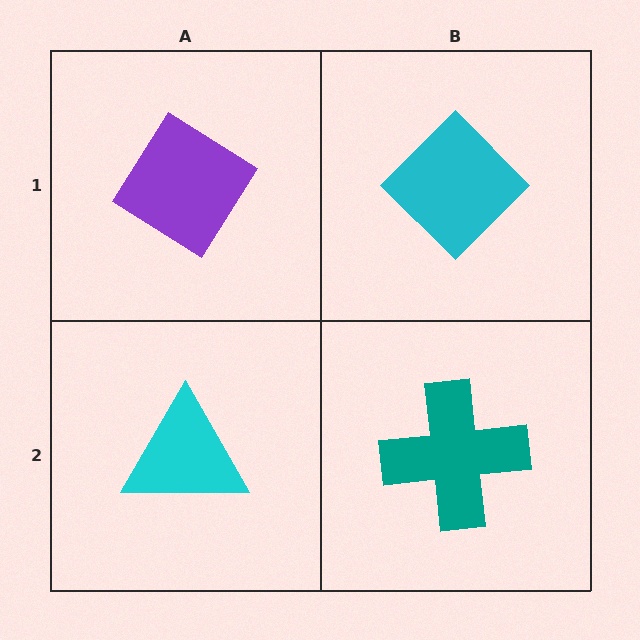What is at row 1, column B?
A cyan diamond.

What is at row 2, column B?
A teal cross.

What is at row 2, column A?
A cyan triangle.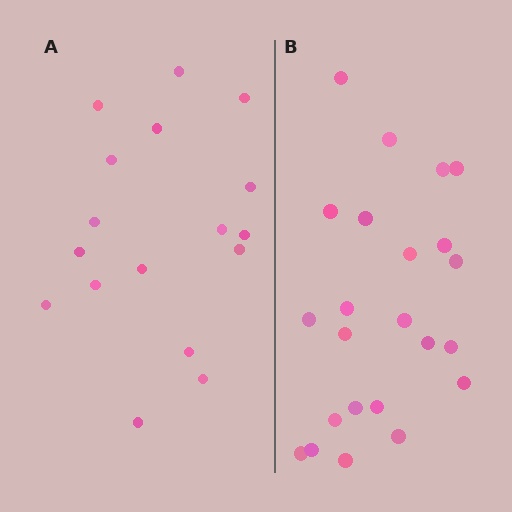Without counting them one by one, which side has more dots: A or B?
Region B (the right region) has more dots.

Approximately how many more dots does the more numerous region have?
Region B has about 6 more dots than region A.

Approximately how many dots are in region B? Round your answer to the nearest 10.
About 20 dots. (The exact count is 23, which rounds to 20.)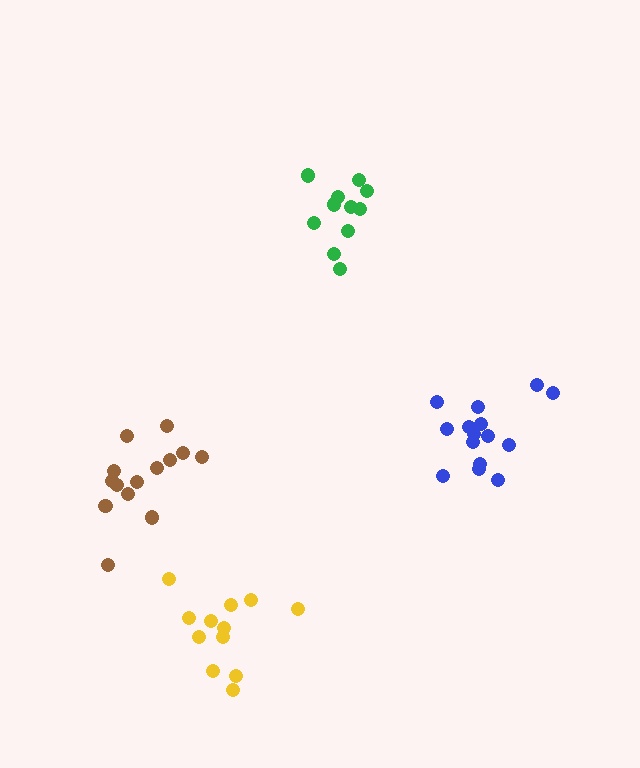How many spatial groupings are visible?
There are 4 spatial groupings.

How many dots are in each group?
Group 1: 14 dots, Group 2: 15 dots, Group 3: 11 dots, Group 4: 12 dots (52 total).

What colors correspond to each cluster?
The clusters are colored: brown, blue, green, yellow.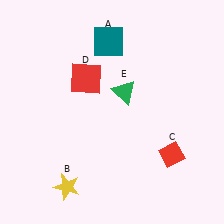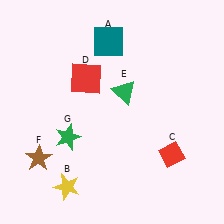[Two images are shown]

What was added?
A brown star (F), a green star (G) were added in Image 2.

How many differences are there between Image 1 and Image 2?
There are 2 differences between the two images.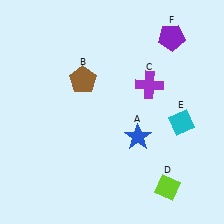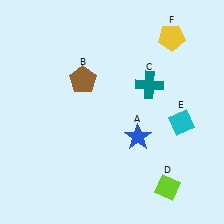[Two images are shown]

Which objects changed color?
C changed from purple to teal. F changed from purple to yellow.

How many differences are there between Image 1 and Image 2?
There are 2 differences between the two images.